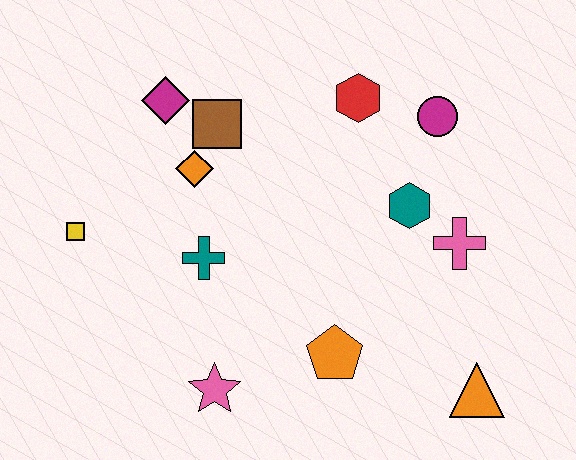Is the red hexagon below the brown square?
No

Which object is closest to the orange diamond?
The brown square is closest to the orange diamond.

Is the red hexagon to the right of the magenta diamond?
Yes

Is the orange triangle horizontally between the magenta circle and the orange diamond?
No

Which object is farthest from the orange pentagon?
The magenta diamond is farthest from the orange pentagon.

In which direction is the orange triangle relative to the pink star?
The orange triangle is to the right of the pink star.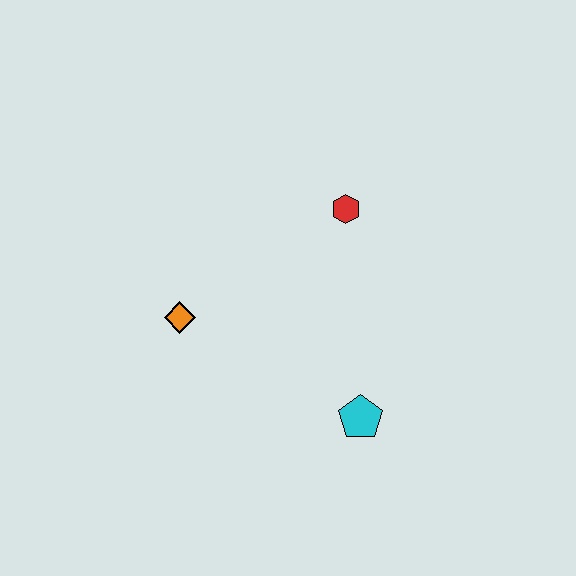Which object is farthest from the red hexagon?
The cyan pentagon is farthest from the red hexagon.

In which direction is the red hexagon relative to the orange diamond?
The red hexagon is to the right of the orange diamond.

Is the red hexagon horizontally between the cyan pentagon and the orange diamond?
Yes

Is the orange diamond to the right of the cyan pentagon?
No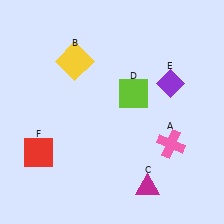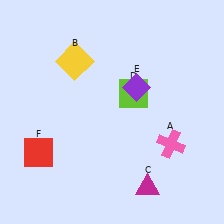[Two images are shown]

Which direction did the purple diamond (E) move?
The purple diamond (E) moved left.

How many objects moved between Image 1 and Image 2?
1 object moved between the two images.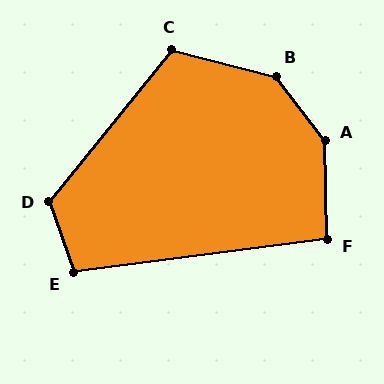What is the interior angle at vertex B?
Approximately 142 degrees (obtuse).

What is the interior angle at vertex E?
Approximately 101 degrees (obtuse).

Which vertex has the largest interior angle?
A, at approximately 143 degrees.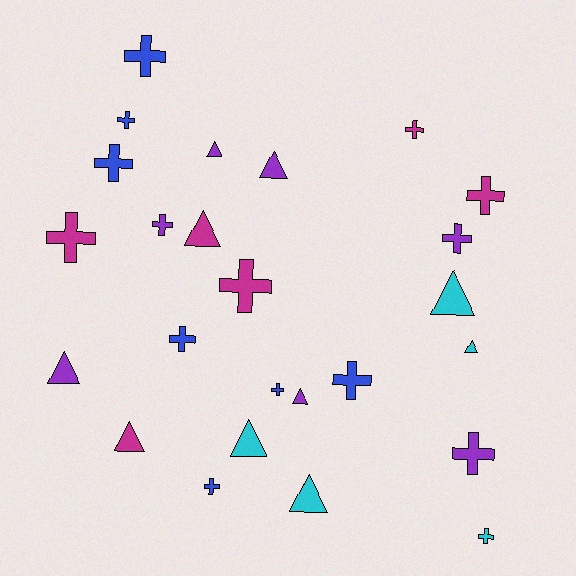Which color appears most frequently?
Purple, with 7 objects.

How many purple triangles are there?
There are 4 purple triangles.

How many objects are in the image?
There are 25 objects.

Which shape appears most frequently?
Cross, with 15 objects.